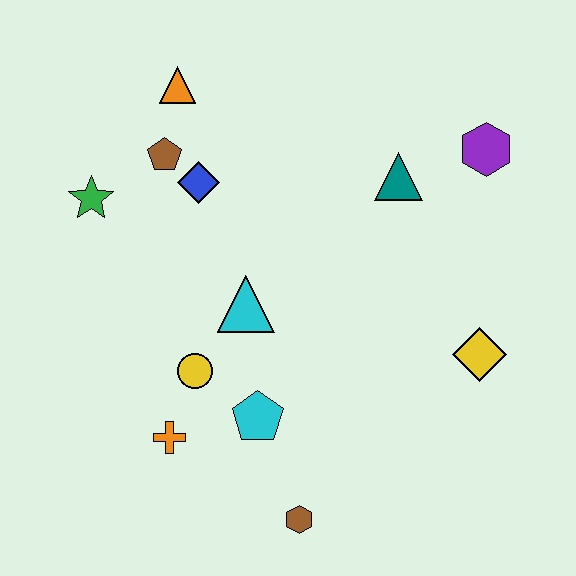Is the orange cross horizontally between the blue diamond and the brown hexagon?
No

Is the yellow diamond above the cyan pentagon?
Yes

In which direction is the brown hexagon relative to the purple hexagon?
The brown hexagon is below the purple hexagon.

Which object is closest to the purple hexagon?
The teal triangle is closest to the purple hexagon.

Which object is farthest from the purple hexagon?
The orange cross is farthest from the purple hexagon.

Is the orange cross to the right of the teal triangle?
No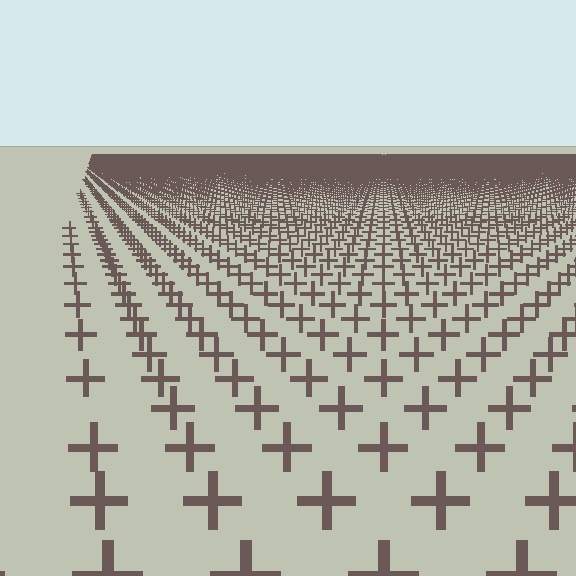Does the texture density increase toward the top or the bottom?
Density increases toward the top.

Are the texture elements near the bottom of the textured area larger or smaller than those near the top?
Larger. Near the bottom, elements are closer to the viewer and appear at a bigger on-screen size.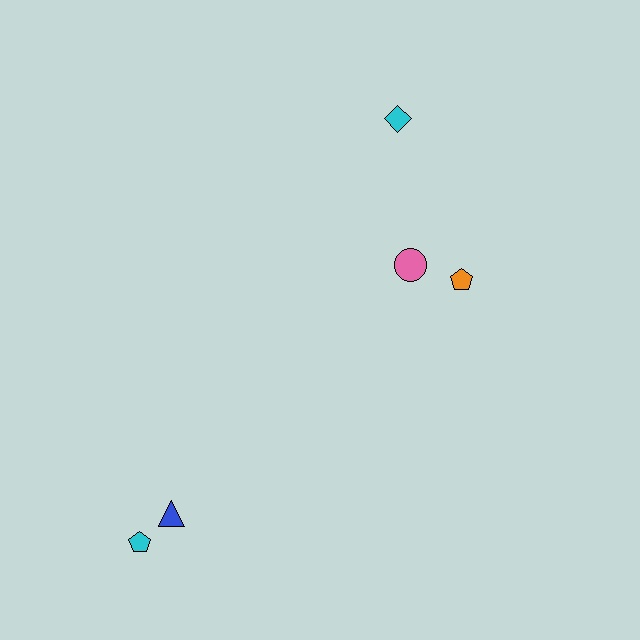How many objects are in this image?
There are 5 objects.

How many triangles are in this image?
There is 1 triangle.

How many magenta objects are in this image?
There are no magenta objects.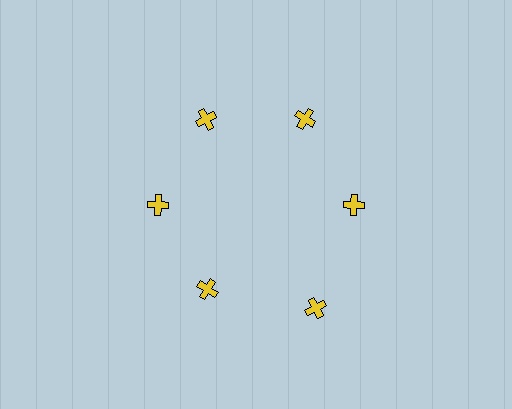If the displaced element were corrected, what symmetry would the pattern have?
It would have 6-fold rotational symmetry — the pattern would map onto itself every 60 degrees.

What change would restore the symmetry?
The symmetry would be restored by moving it inward, back onto the ring so that all 6 crosses sit at equal angles and equal distance from the center.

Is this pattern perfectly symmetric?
No. The 6 yellow crosses are arranged in a ring, but one element near the 5 o'clock position is pushed outward from the center, breaking the 6-fold rotational symmetry.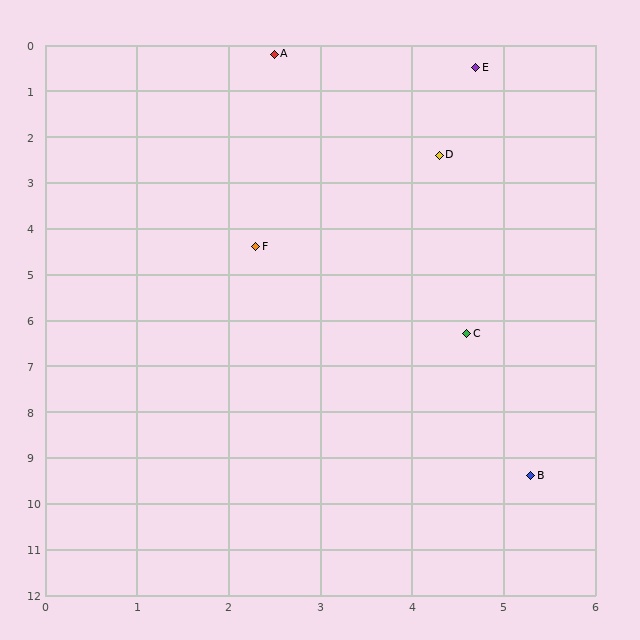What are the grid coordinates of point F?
Point F is at approximately (2.3, 4.4).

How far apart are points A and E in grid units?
Points A and E are about 2.2 grid units apart.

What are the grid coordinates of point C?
Point C is at approximately (4.6, 6.3).